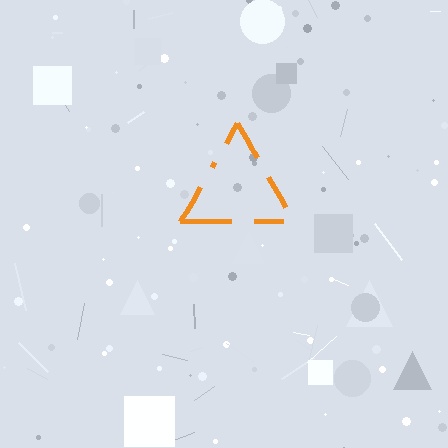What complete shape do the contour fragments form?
The contour fragments form a triangle.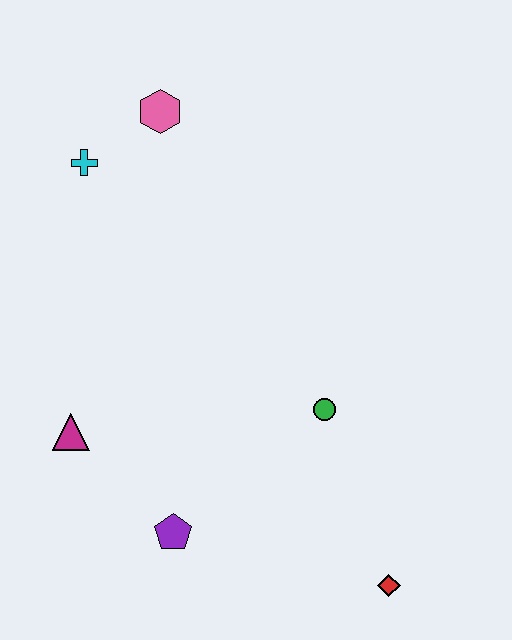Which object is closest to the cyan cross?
The pink hexagon is closest to the cyan cross.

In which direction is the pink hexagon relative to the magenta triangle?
The pink hexagon is above the magenta triangle.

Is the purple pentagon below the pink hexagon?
Yes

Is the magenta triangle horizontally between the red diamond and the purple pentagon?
No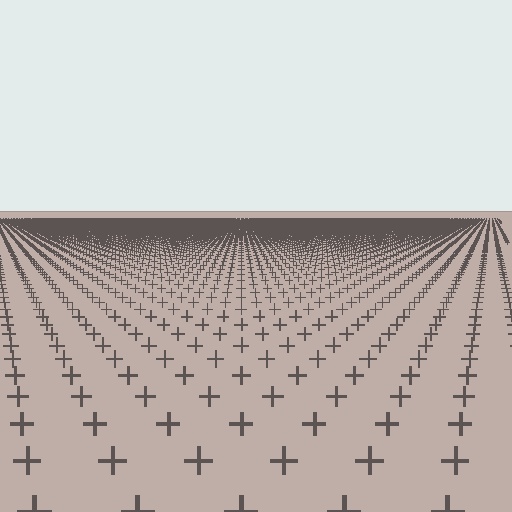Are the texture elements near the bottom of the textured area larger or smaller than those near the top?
Larger. Near the bottom, elements are closer to the viewer and appear at a bigger on-screen size.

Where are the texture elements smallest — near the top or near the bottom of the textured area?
Near the top.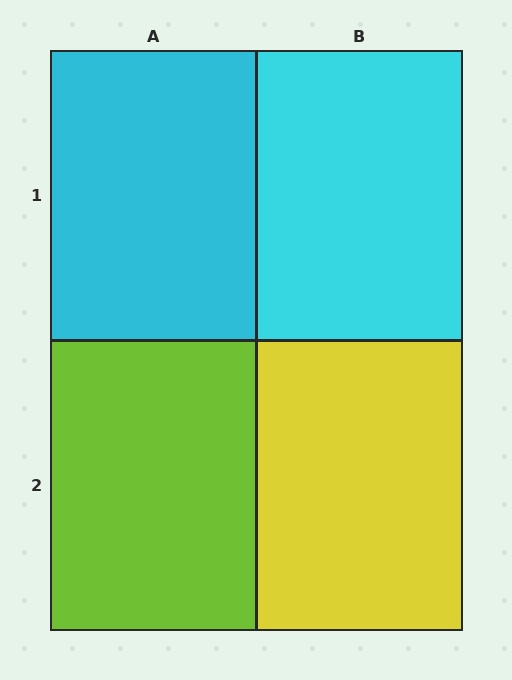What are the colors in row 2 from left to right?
Lime, yellow.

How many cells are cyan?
2 cells are cyan.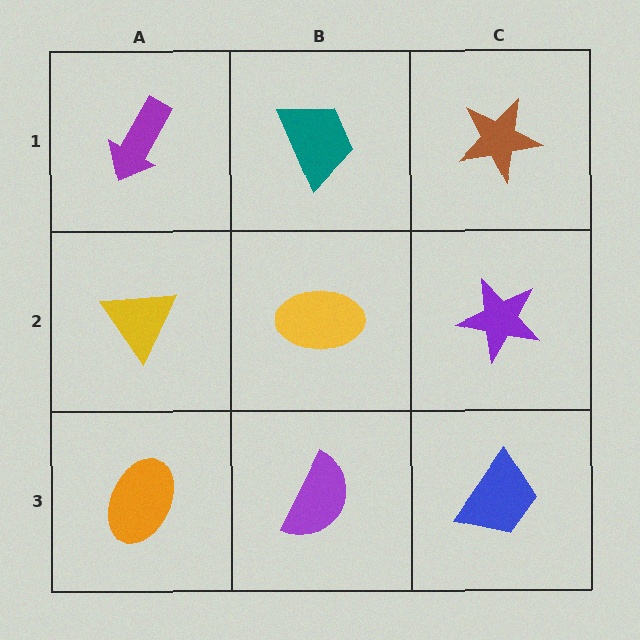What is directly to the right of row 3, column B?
A blue trapezoid.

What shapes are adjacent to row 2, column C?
A brown star (row 1, column C), a blue trapezoid (row 3, column C), a yellow ellipse (row 2, column B).